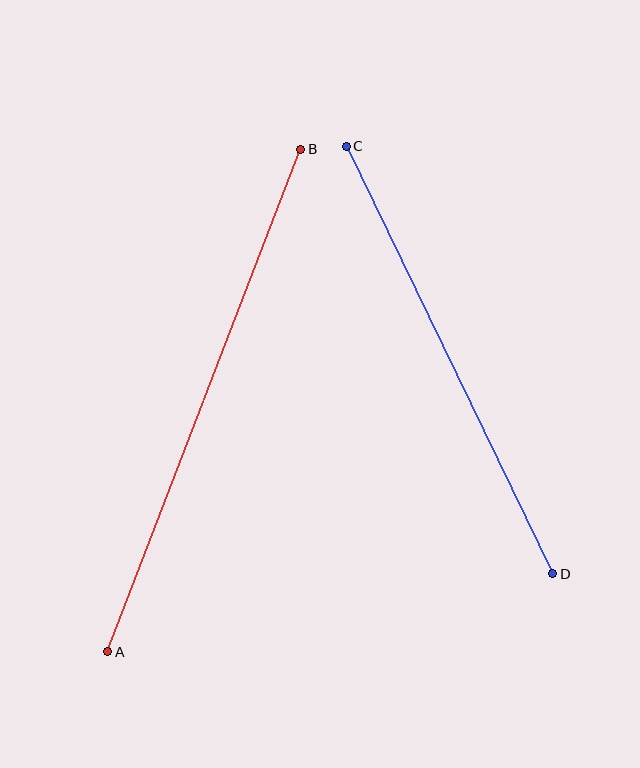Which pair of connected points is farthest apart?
Points A and B are farthest apart.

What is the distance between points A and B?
The distance is approximately 538 pixels.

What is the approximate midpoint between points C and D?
The midpoint is at approximately (449, 360) pixels.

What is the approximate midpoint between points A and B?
The midpoint is at approximately (204, 401) pixels.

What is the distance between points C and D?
The distance is approximately 475 pixels.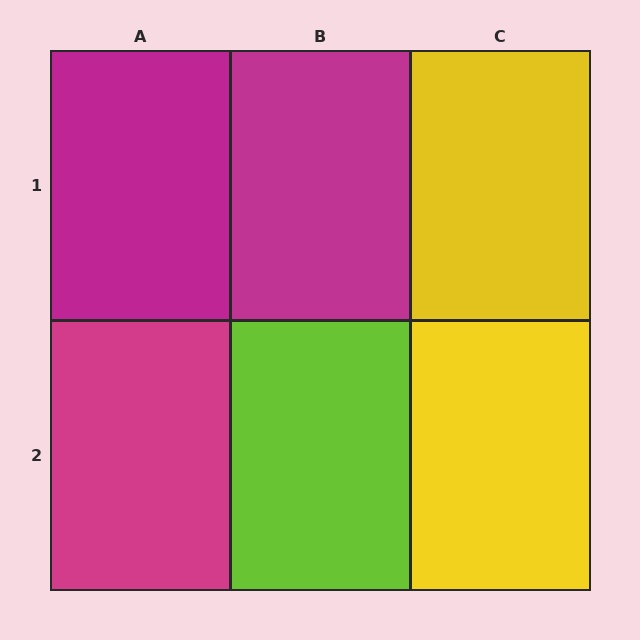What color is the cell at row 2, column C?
Yellow.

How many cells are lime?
1 cell is lime.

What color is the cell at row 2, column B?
Lime.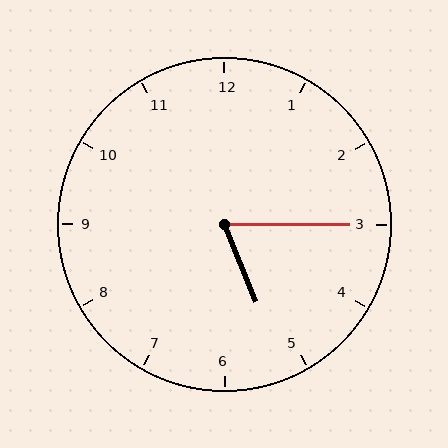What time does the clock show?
5:15.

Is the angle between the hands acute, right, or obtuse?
It is acute.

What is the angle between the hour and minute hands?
Approximately 68 degrees.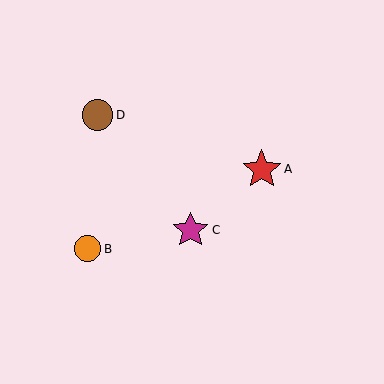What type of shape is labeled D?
Shape D is a brown circle.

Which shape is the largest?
The red star (labeled A) is the largest.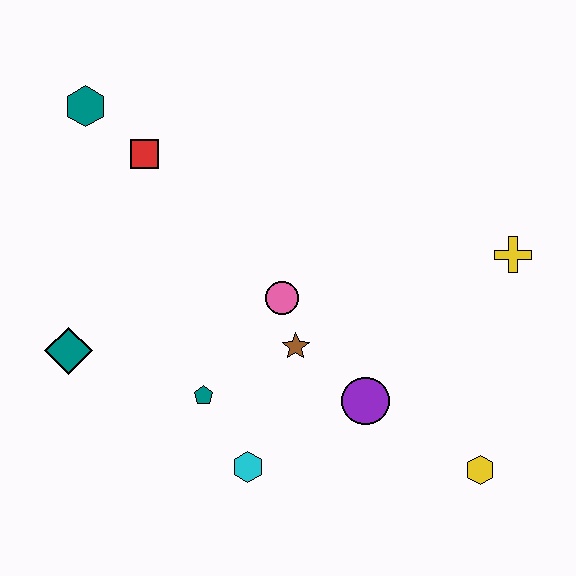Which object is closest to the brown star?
The pink circle is closest to the brown star.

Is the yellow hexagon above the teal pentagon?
No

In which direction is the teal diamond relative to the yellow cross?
The teal diamond is to the left of the yellow cross.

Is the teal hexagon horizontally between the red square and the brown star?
No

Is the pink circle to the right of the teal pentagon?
Yes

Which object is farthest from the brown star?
The teal hexagon is farthest from the brown star.